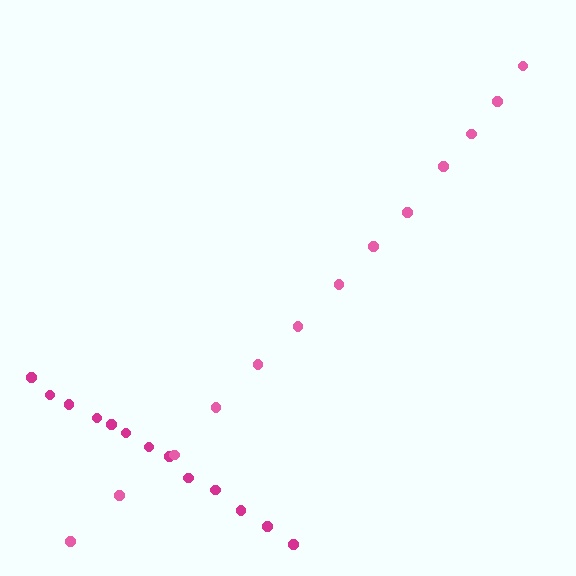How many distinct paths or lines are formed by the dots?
There are 2 distinct paths.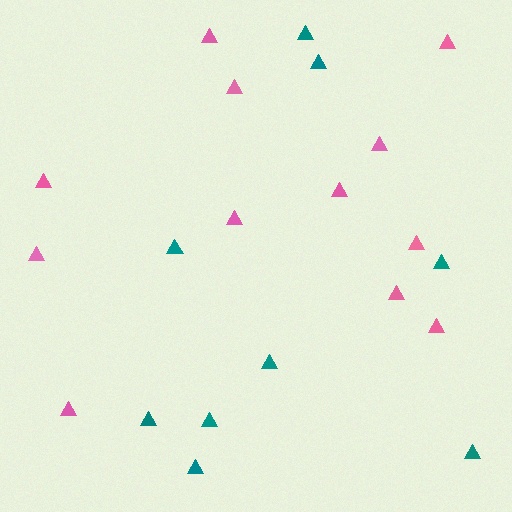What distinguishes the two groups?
There are 2 groups: one group of teal triangles (9) and one group of pink triangles (12).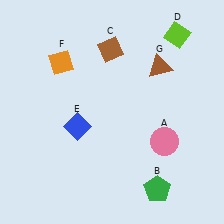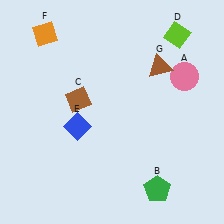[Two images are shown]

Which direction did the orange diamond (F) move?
The orange diamond (F) moved up.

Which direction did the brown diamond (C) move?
The brown diamond (C) moved down.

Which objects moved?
The objects that moved are: the pink circle (A), the brown diamond (C), the orange diamond (F).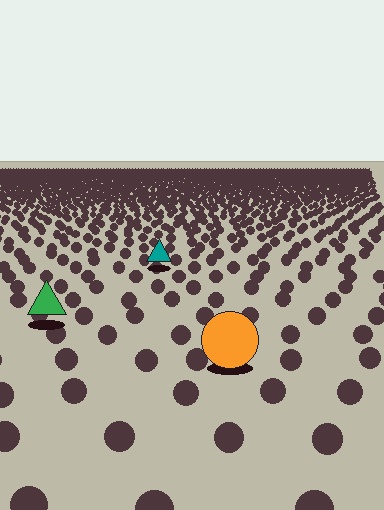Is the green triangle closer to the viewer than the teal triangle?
Yes. The green triangle is closer — you can tell from the texture gradient: the ground texture is coarser near it.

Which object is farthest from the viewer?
The teal triangle is farthest from the viewer. It appears smaller and the ground texture around it is denser.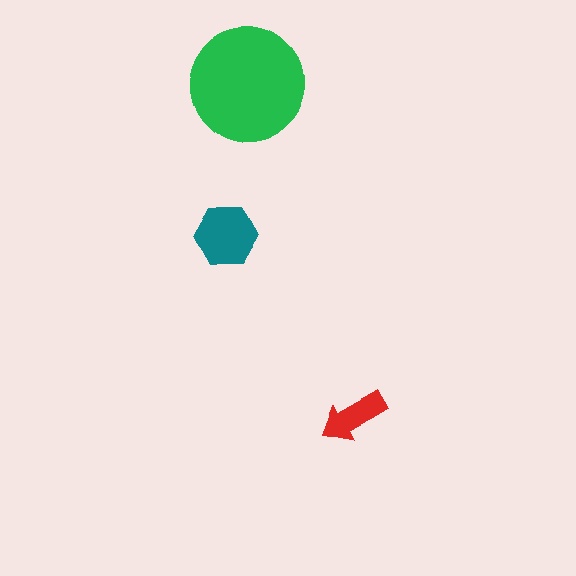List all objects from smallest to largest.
The red arrow, the teal hexagon, the green circle.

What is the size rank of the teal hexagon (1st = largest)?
2nd.